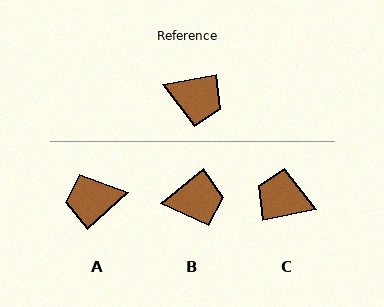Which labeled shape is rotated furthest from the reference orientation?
C, about 179 degrees away.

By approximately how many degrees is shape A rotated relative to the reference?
Approximately 148 degrees clockwise.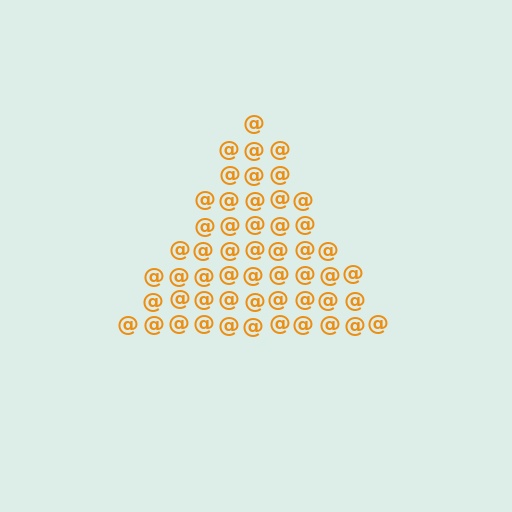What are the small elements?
The small elements are at signs.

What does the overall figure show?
The overall figure shows a triangle.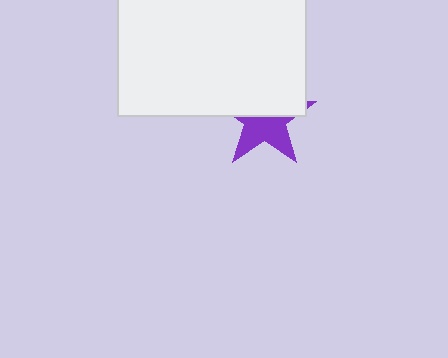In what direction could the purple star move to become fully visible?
The purple star could move down. That would shift it out from behind the white rectangle entirely.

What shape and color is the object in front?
The object in front is a white rectangle.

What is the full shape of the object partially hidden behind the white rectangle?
The partially hidden object is a purple star.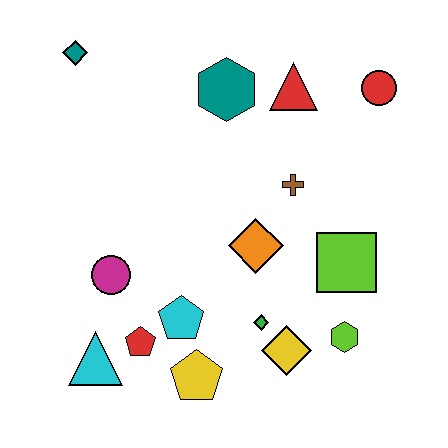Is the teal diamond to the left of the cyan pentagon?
Yes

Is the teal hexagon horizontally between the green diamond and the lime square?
No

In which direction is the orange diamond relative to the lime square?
The orange diamond is to the left of the lime square.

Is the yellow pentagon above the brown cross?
No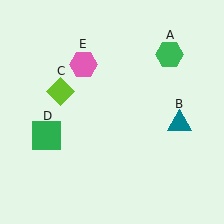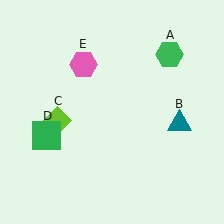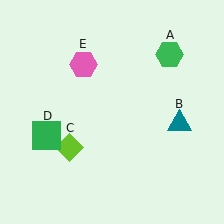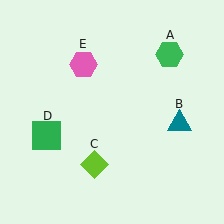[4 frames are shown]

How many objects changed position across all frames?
1 object changed position: lime diamond (object C).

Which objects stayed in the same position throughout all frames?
Green hexagon (object A) and teal triangle (object B) and green square (object D) and pink hexagon (object E) remained stationary.